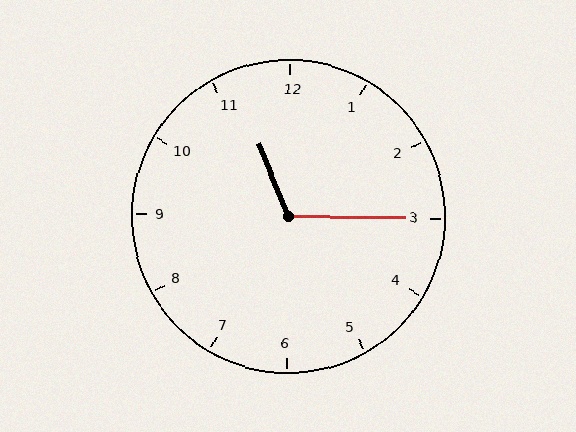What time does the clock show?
11:15.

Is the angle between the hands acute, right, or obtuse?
It is obtuse.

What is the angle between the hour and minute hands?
Approximately 112 degrees.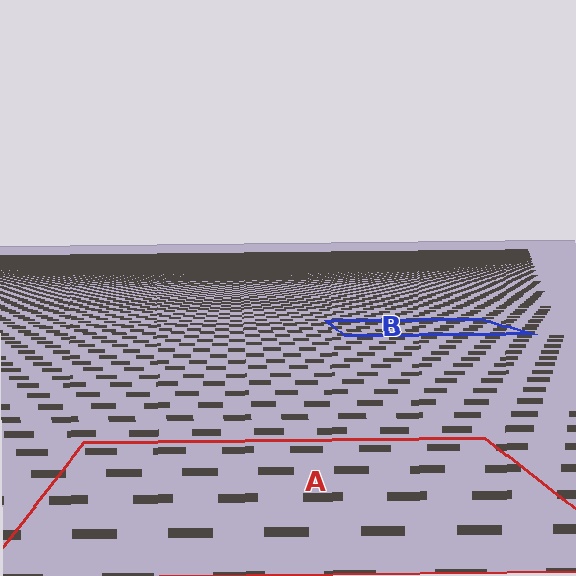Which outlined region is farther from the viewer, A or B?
Region B is farther from the viewer — the texture elements inside it appear smaller and more densely packed.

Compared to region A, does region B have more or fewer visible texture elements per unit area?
Region B has more texture elements per unit area — they are packed more densely because it is farther away.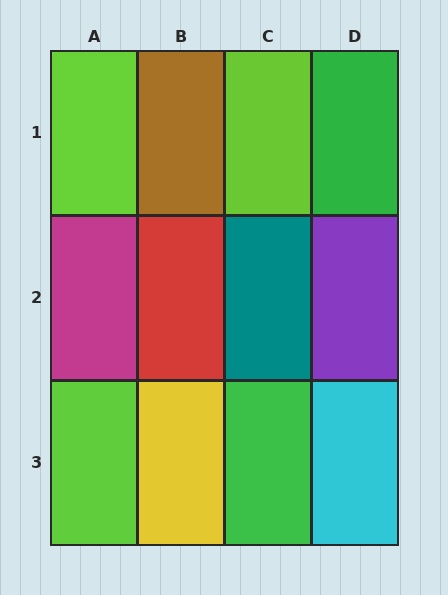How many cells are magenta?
1 cell is magenta.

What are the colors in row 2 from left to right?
Magenta, red, teal, purple.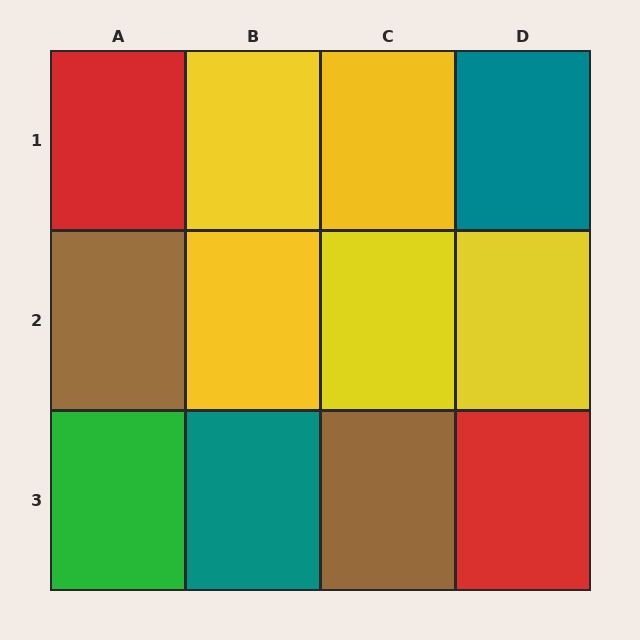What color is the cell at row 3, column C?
Brown.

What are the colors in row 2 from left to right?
Brown, yellow, yellow, yellow.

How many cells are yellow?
5 cells are yellow.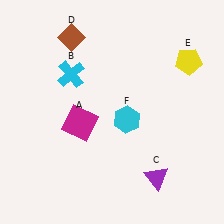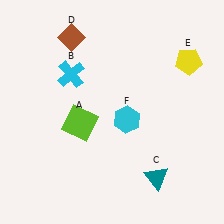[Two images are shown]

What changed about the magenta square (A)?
In Image 1, A is magenta. In Image 2, it changed to lime.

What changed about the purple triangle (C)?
In Image 1, C is purple. In Image 2, it changed to teal.